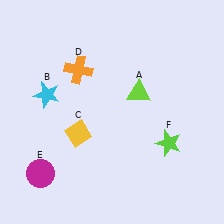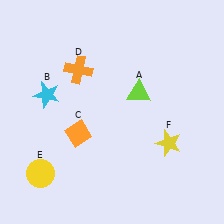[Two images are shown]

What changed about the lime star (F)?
In Image 1, F is lime. In Image 2, it changed to yellow.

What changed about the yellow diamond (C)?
In Image 1, C is yellow. In Image 2, it changed to orange.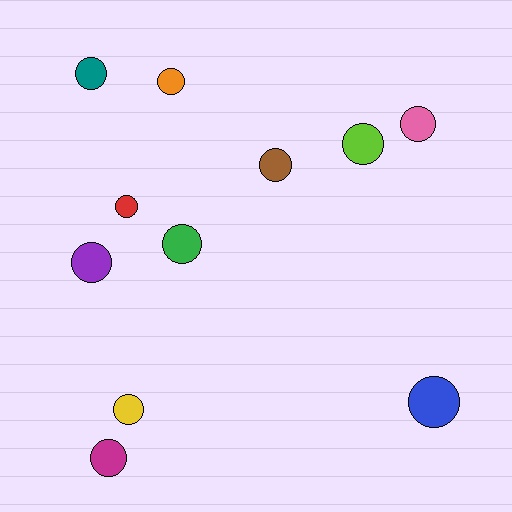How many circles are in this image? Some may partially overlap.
There are 11 circles.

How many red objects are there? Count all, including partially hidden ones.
There is 1 red object.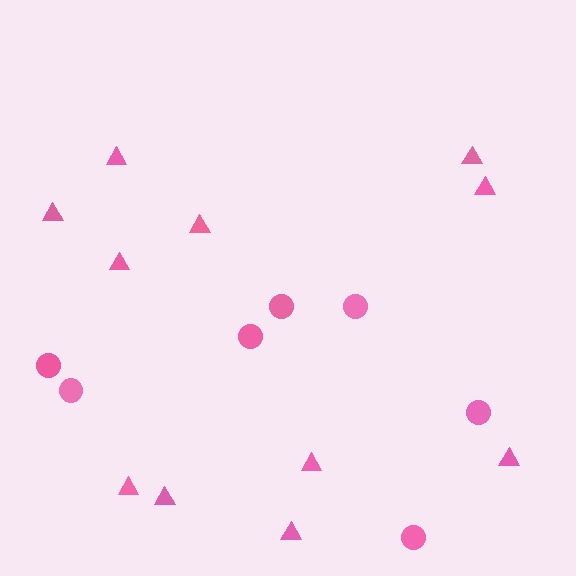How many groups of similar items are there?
There are 2 groups: one group of circles (7) and one group of triangles (11).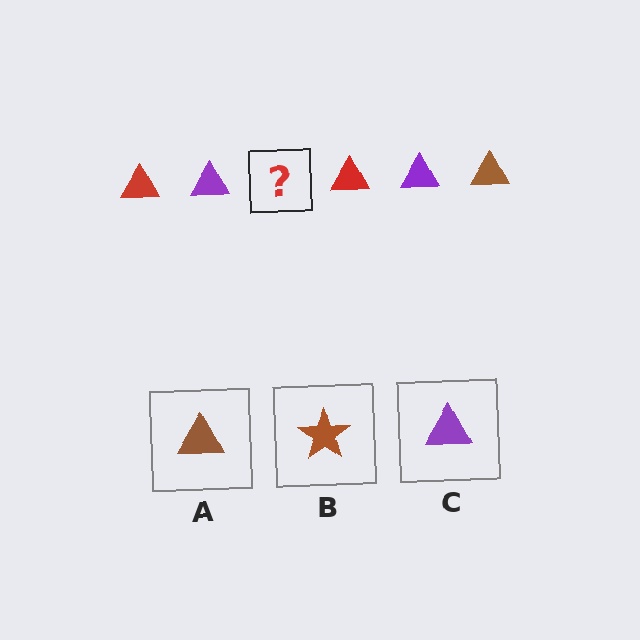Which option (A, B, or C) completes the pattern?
A.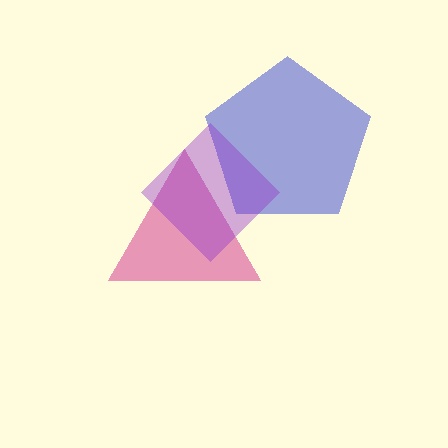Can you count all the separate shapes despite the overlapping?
Yes, there are 3 separate shapes.